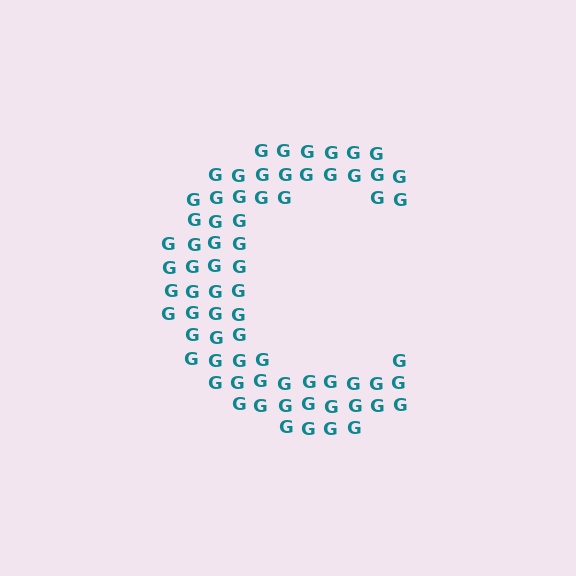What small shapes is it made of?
It is made of small letter G's.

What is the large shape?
The large shape is the letter C.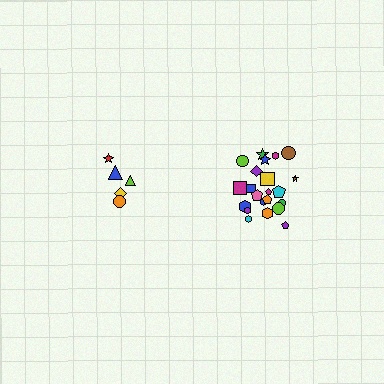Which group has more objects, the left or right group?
The right group.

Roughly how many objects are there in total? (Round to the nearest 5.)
Roughly 25 objects in total.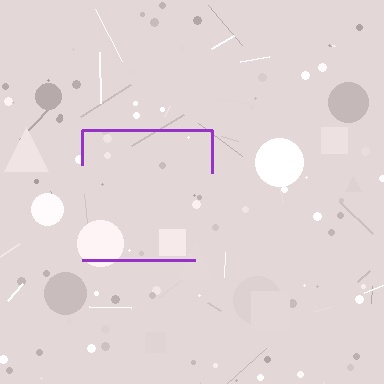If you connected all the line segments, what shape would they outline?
They would outline a square.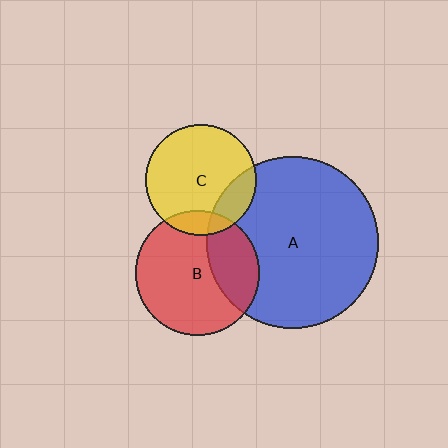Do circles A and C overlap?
Yes.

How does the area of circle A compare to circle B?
Approximately 1.9 times.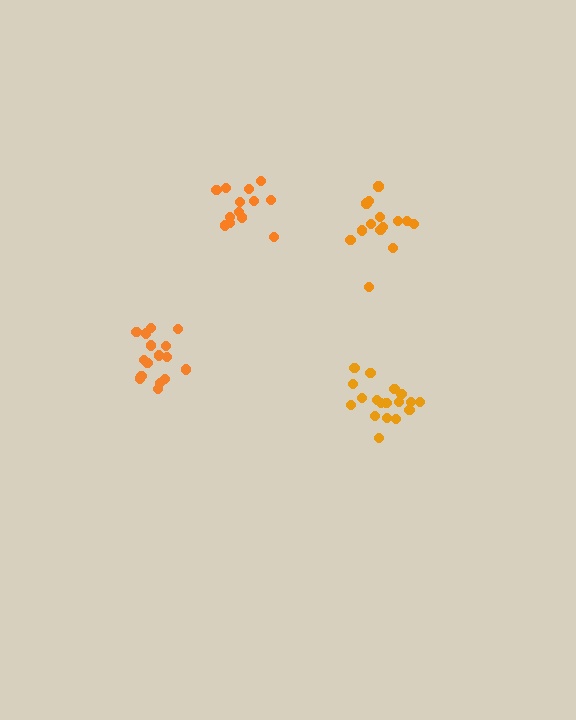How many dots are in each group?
Group 1: 14 dots, Group 2: 16 dots, Group 3: 18 dots, Group 4: 13 dots (61 total).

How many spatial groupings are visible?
There are 4 spatial groupings.